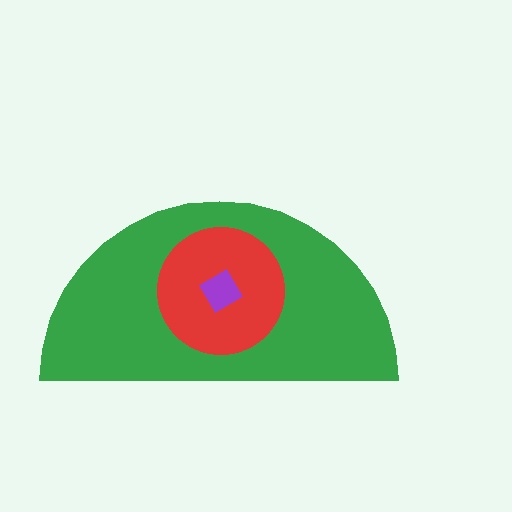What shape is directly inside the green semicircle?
The red circle.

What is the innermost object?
The purple diamond.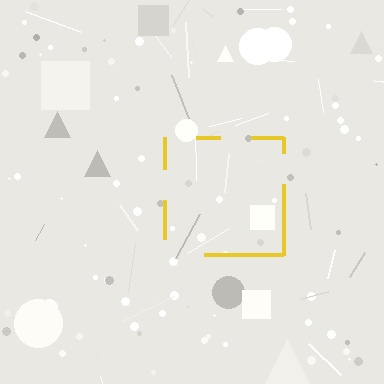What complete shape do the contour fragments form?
The contour fragments form a square.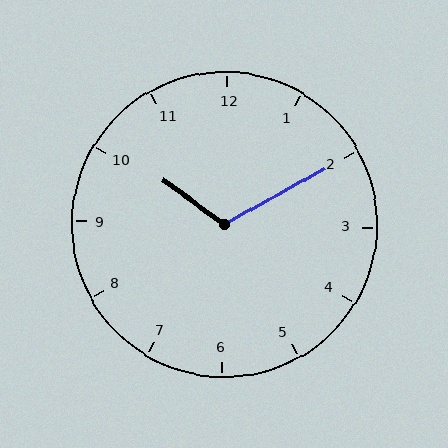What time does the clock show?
10:10.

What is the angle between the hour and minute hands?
Approximately 115 degrees.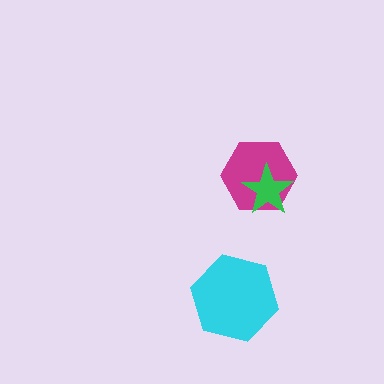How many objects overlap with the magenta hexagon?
1 object overlaps with the magenta hexagon.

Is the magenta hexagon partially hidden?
Yes, it is partially covered by another shape.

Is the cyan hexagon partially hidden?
No, no other shape covers it.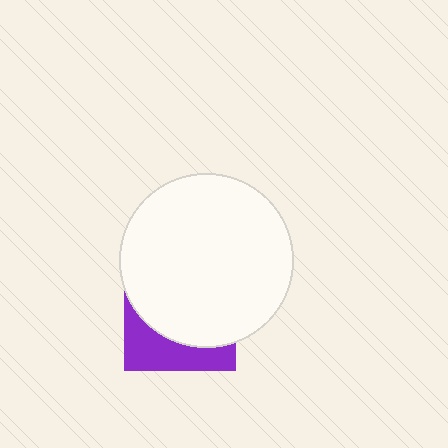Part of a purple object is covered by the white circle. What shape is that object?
It is a square.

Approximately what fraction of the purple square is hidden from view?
Roughly 68% of the purple square is hidden behind the white circle.